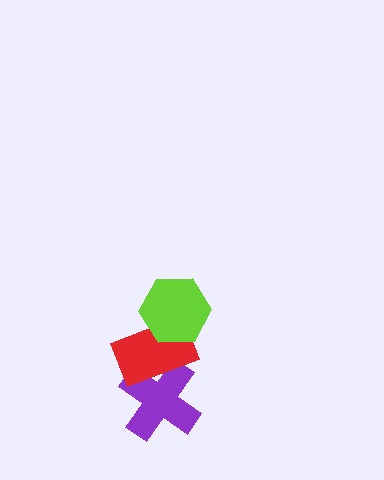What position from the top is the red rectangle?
The red rectangle is 2nd from the top.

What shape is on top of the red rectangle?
The lime hexagon is on top of the red rectangle.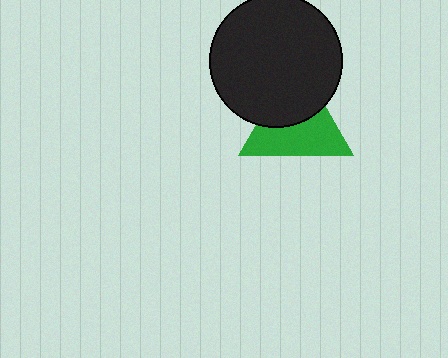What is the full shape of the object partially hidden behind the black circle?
The partially hidden object is a green triangle.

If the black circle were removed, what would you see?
You would see the complete green triangle.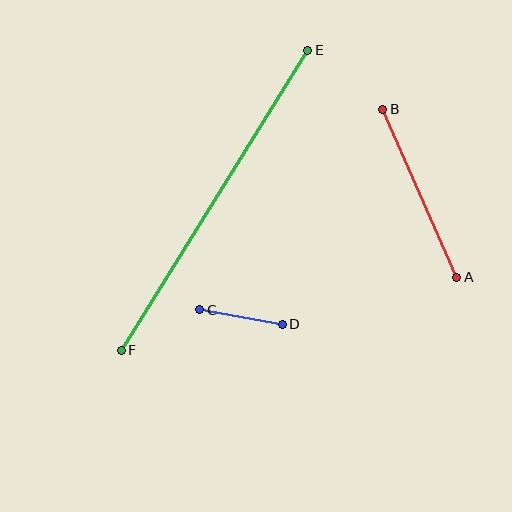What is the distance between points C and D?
The distance is approximately 83 pixels.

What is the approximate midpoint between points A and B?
The midpoint is at approximately (420, 193) pixels.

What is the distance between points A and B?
The distance is approximately 183 pixels.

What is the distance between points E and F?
The distance is approximately 353 pixels.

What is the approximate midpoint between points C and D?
The midpoint is at approximately (241, 317) pixels.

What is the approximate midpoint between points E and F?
The midpoint is at approximately (214, 200) pixels.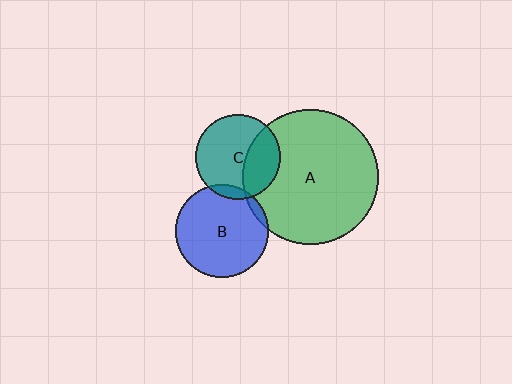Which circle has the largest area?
Circle A (green).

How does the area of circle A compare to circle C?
Approximately 2.5 times.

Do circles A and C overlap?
Yes.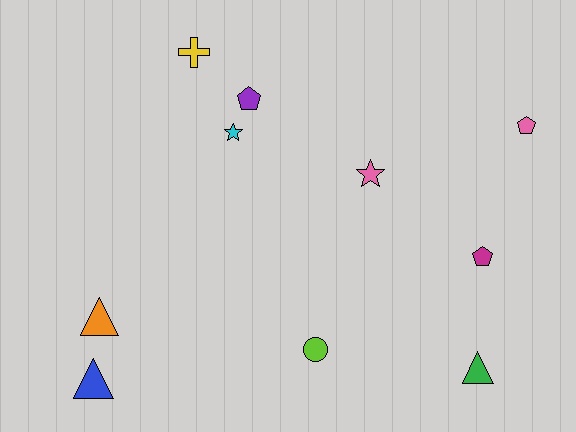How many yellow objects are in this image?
There is 1 yellow object.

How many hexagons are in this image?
There are no hexagons.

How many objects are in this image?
There are 10 objects.